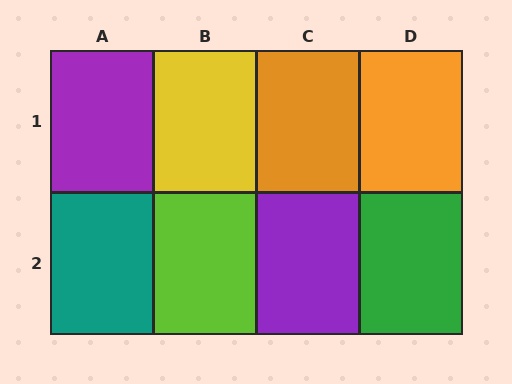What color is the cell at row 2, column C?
Purple.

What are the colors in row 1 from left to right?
Purple, yellow, orange, orange.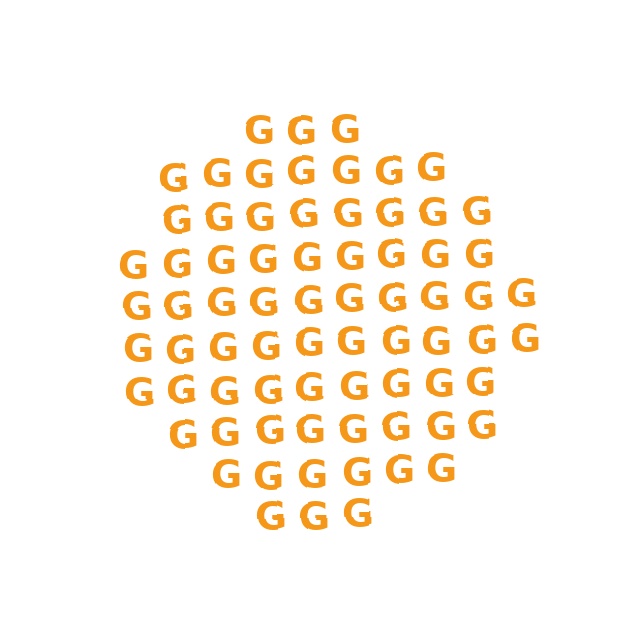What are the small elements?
The small elements are letter G's.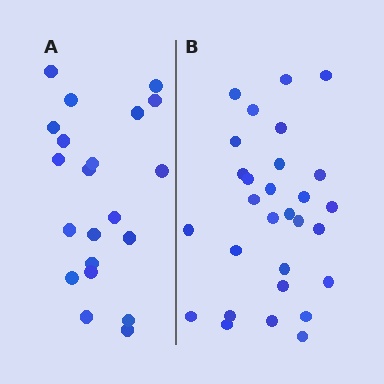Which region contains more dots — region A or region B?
Region B (the right region) has more dots.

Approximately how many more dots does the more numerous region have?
Region B has roughly 8 or so more dots than region A.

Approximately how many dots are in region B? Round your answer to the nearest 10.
About 30 dots. (The exact count is 29, which rounds to 30.)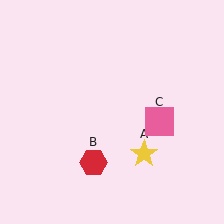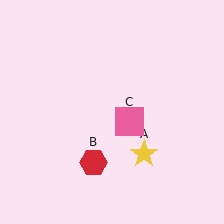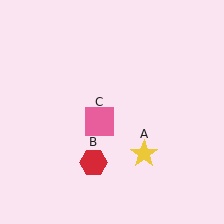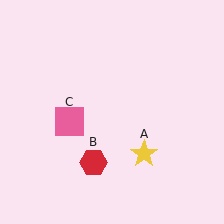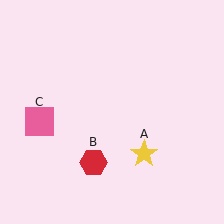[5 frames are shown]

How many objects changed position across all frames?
1 object changed position: pink square (object C).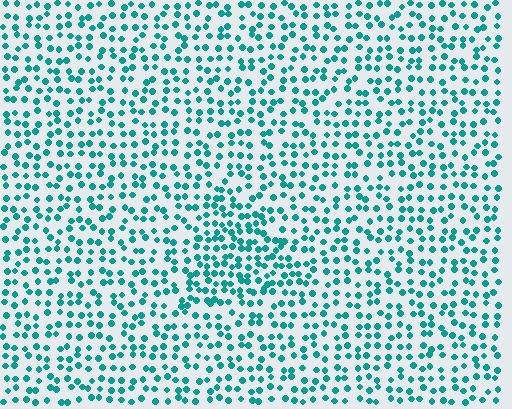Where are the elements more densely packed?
The elements are more densely packed inside the triangle boundary.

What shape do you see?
I see a triangle.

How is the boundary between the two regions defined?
The boundary is defined by a change in element density (approximately 1.6x ratio). All elements are the same color, size, and shape.